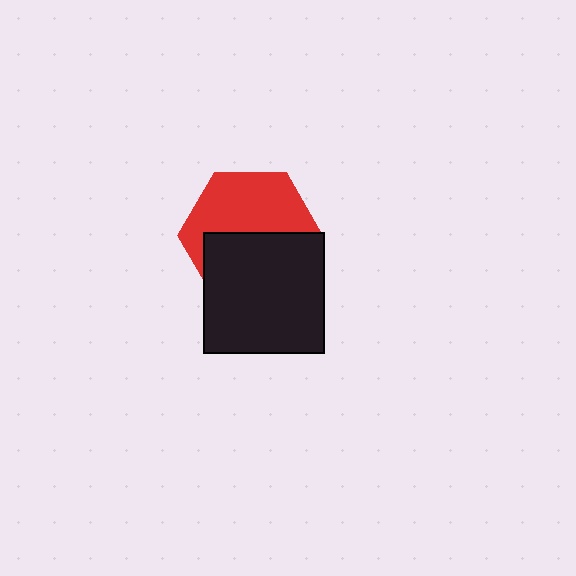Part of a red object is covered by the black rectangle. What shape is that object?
It is a hexagon.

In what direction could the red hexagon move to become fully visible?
The red hexagon could move up. That would shift it out from behind the black rectangle entirely.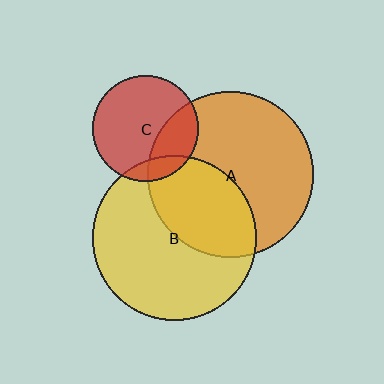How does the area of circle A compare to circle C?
Approximately 2.5 times.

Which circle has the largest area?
Circle A (orange).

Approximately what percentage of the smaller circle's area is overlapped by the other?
Approximately 40%.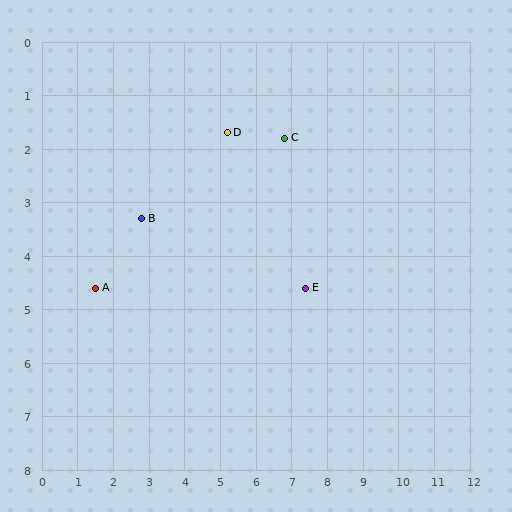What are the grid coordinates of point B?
Point B is at approximately (2.8, 3.3).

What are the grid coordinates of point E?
Point E is at approximately (7.4, 4.6).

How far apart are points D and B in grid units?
Points D and B are about 2.9 grid units apart.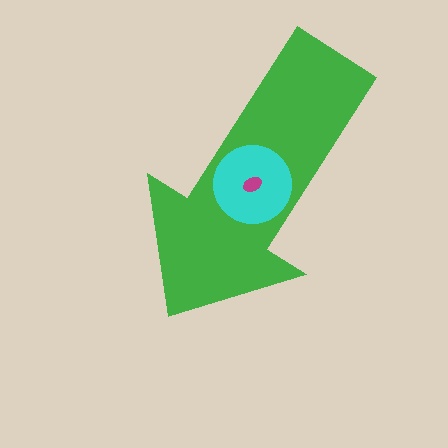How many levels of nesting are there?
3.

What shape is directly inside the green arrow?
The cyan circle.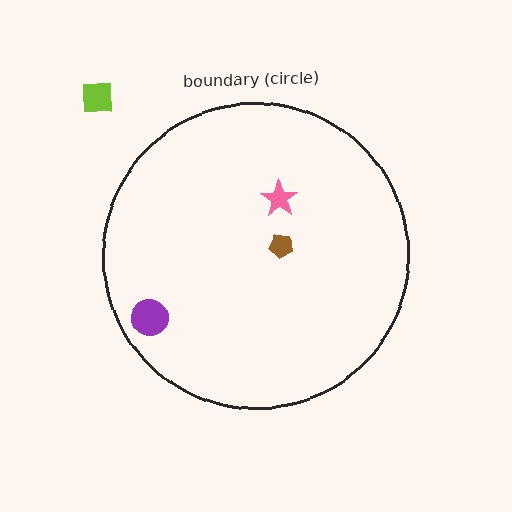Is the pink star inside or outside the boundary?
Inside.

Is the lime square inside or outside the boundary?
Outside.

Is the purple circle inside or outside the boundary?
Inside.